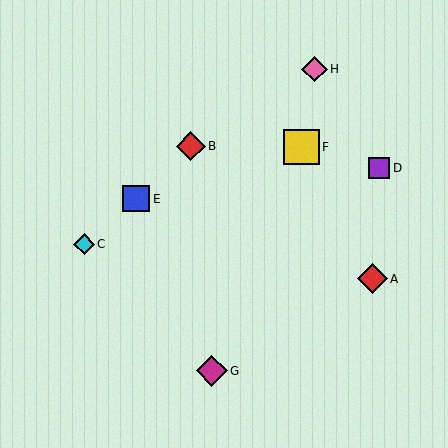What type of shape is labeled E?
Shape E is a blue square.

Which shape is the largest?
The yellow square (labeled F) is the largest.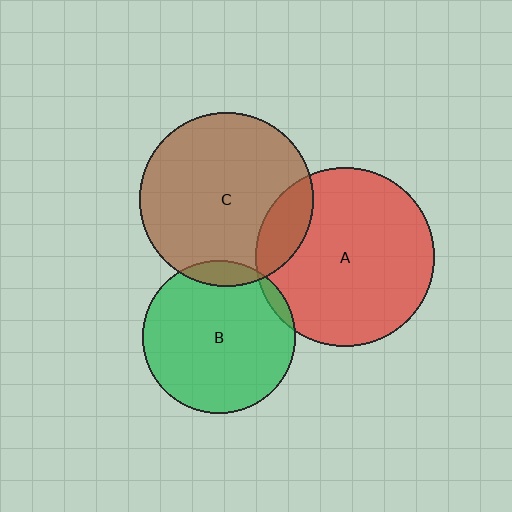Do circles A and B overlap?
Yes.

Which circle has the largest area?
Circle A (red).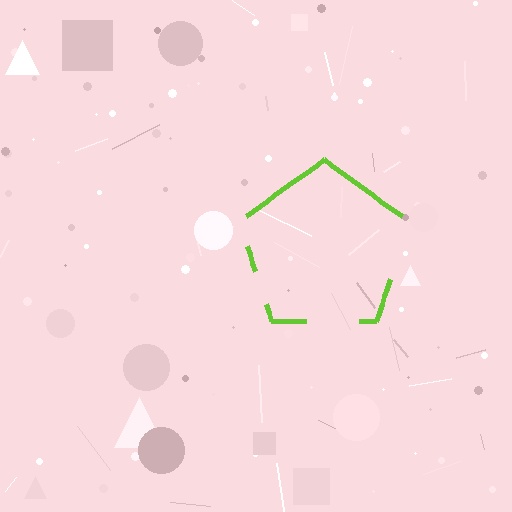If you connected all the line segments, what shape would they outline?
They would outline a pentagon.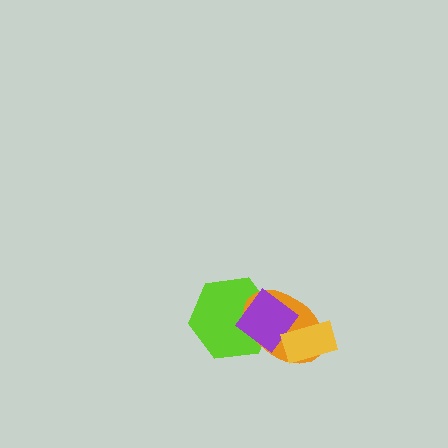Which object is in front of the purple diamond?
The yellow rectangle is in front of the purple diamond.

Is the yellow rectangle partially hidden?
No, no other shape covers it.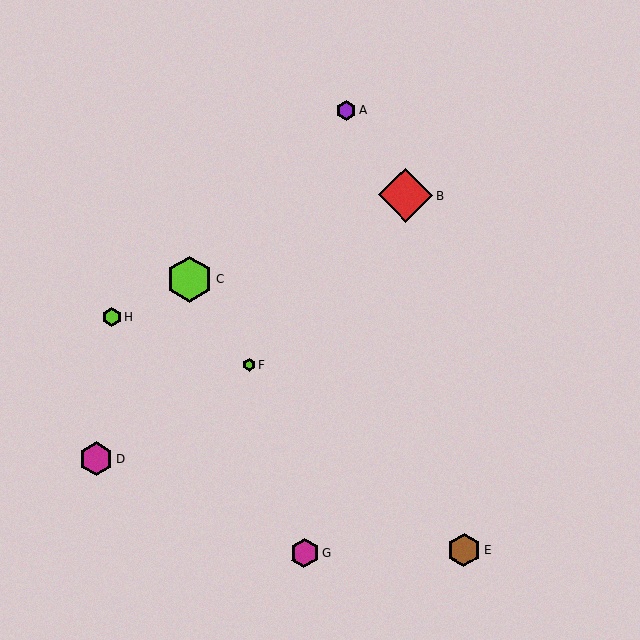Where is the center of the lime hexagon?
The center of the lime hexagon is at (112, 317).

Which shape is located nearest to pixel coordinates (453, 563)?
The brown hexagon (labeled E) at (464, 550) is nearest to that location.